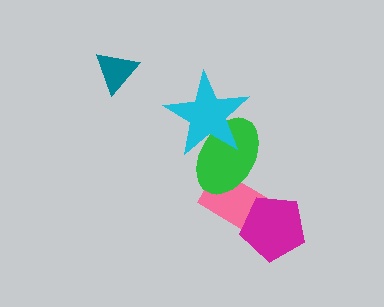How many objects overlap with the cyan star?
1 object overlaps with the cyan star.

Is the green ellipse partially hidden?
Yes, it is partially covered by another shape.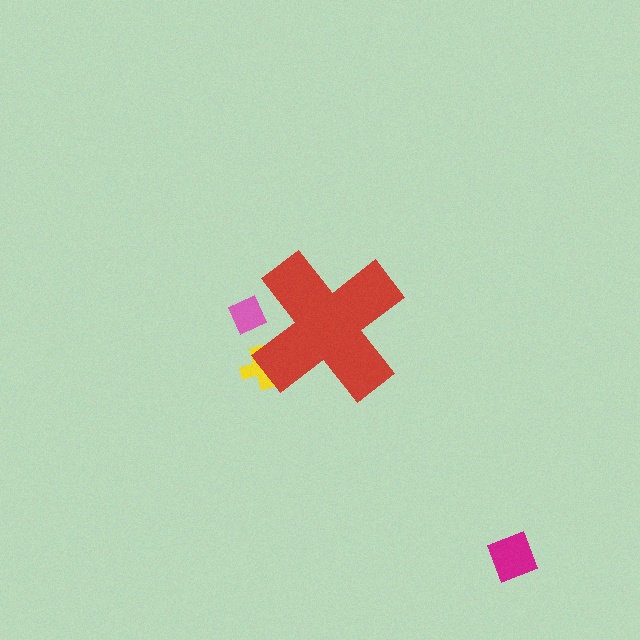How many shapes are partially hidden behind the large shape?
2 shapes are partially hidden.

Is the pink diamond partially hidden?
Yes, the pink diamond is partially hidden behind the red cross.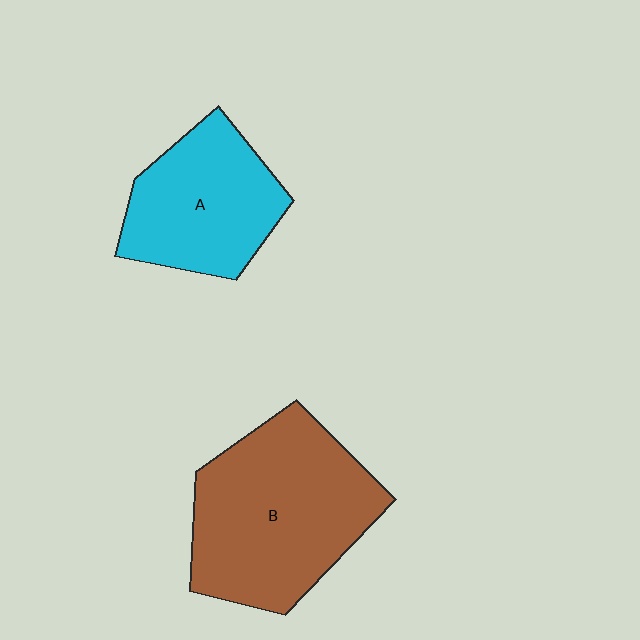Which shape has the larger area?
Shape B (brown).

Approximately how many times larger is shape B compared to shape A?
Approximately 1.5 times.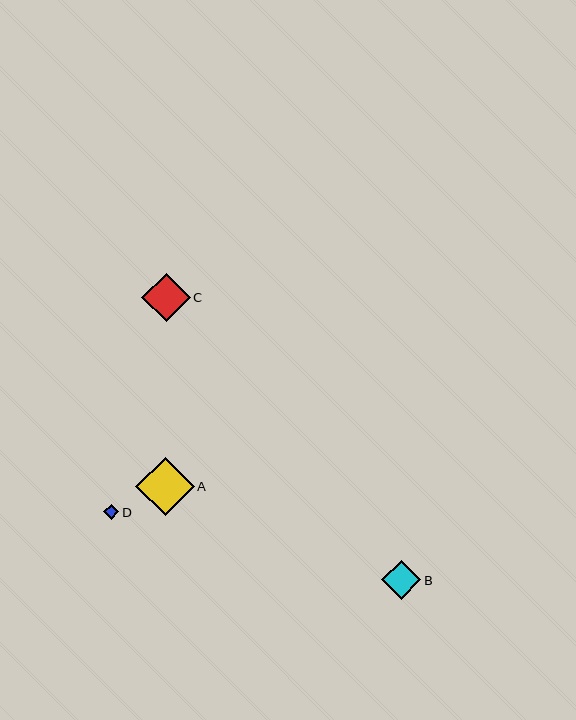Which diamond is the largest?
Diamond A is the largest with a size of approximately 59 pixels.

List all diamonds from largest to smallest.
From largest to smallest: A, C, B, D.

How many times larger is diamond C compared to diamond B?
Diamond C is approximately 1.3 times the size of diamond B.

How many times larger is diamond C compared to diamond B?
Diamond C is approximately 1.3 times the size of diamond B.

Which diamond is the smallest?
Diamond D is the smallest with a size of approximately 15 pixels.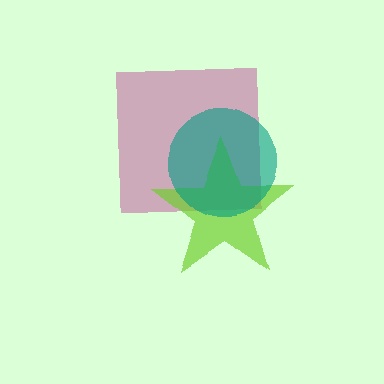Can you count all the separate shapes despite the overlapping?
Yes, there are 3 separate shapes.